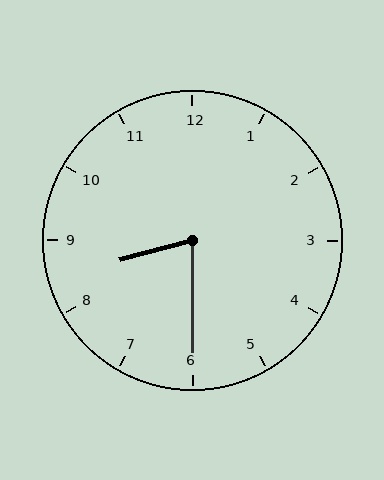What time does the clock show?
8:30.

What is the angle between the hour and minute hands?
Approximately 75 degrees.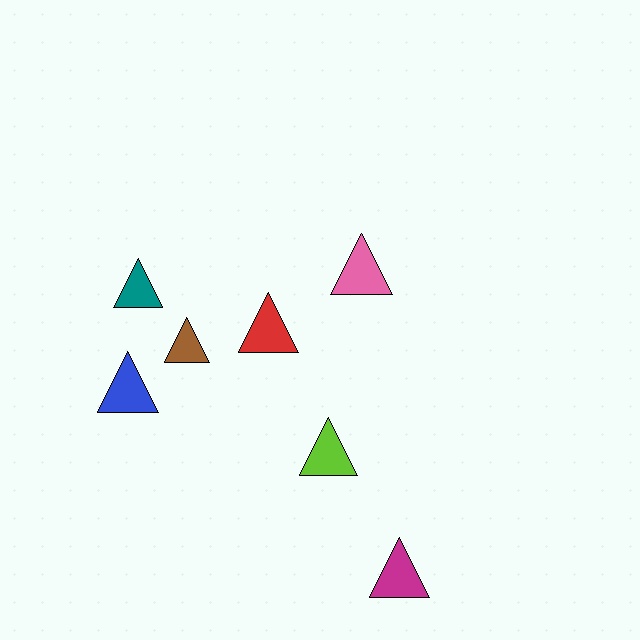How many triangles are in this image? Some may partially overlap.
There are 7 triangles.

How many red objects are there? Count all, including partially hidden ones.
There is 1 red object.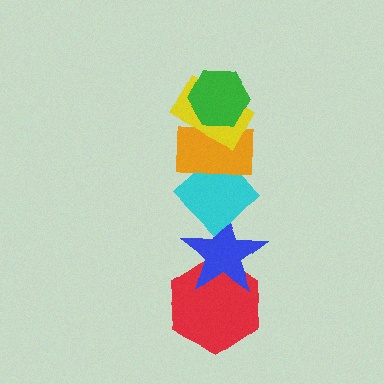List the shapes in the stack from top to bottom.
From top to bottom: the green hexagon, the yellow rectangle, the orange rectangle, the cyan diamond, the blue star, the red hexagon.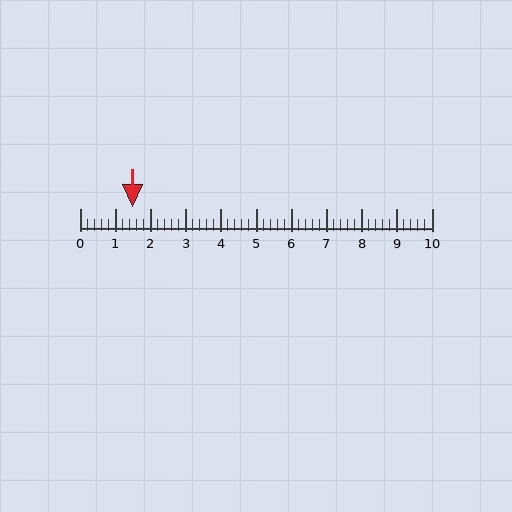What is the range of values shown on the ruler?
The ruler shows values from 0 to 10.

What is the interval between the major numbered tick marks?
The major tick marks are spaced 1 units apart.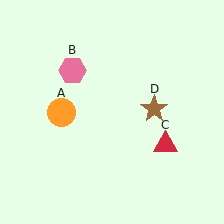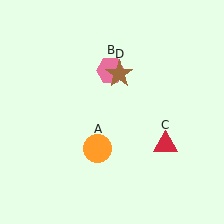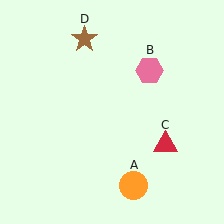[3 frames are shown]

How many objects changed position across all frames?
3 objects changed position: orange circle (object A), pink hexagon (object B), brown star (object D).